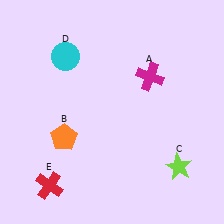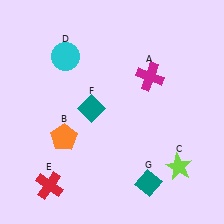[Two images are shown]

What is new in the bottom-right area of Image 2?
A teal diamond (G) was added in the bottom-right area of Image 2.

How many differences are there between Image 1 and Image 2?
There are 2 differences between the two images.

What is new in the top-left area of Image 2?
A teal diamond (F) was added in the top-left area of Image 2.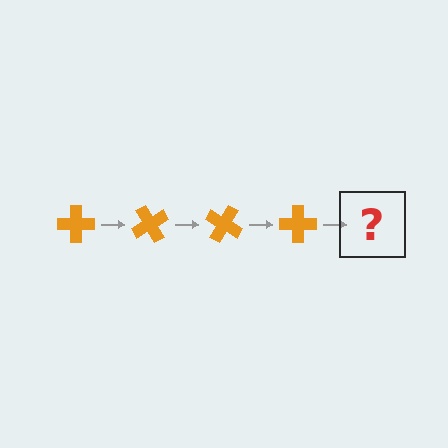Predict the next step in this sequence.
The next step is an orange cross rotated 240 degrees.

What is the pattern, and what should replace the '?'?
The pattern is that the cross rotates 60 degrees each step. The '?' should be an orange cross rotated 240 degrees.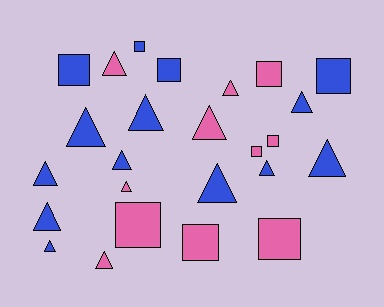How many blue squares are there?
There are 4 blue squares.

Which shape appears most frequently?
Triangle, with 15 objects.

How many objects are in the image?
There are 25 objects.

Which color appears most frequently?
Blue, with 14 objects.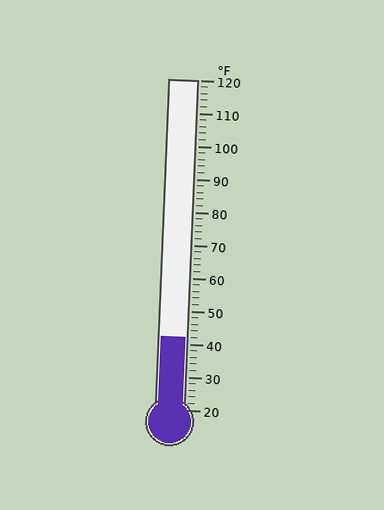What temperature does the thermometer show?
The thermometer shows approximately 42°F.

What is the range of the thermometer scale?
The thermometer scale ranges from 20°F to 120°F.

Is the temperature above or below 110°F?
The temperature is below 110°F.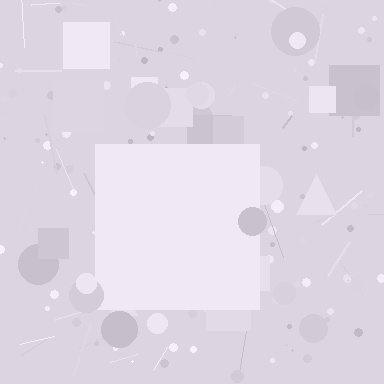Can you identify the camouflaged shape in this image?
The camouflaged shape is a square.